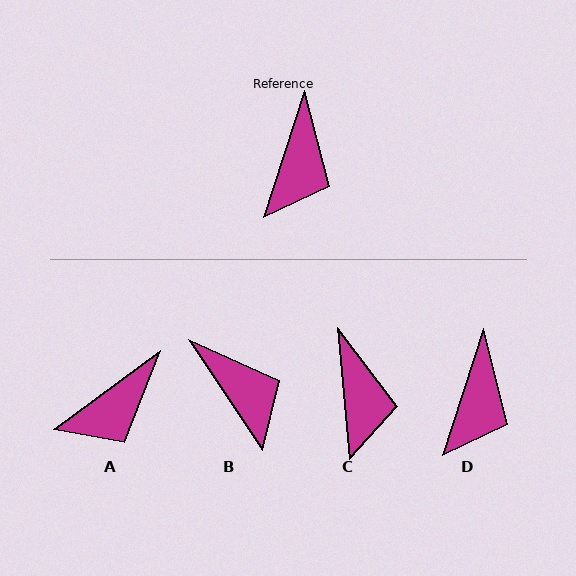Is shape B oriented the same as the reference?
No, it is off by about 52 degrees.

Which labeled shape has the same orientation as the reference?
D.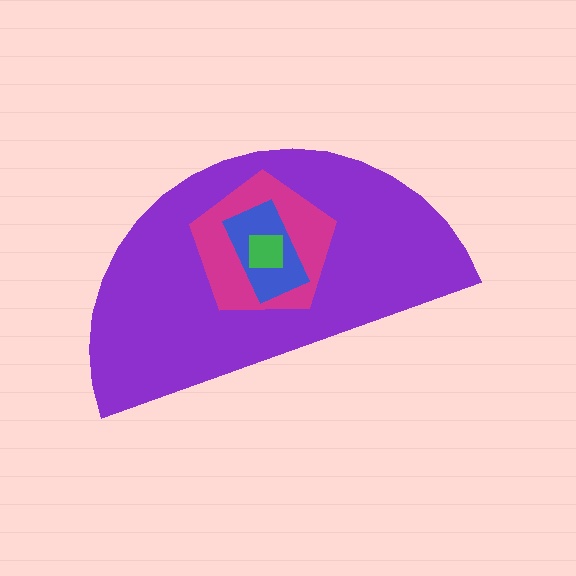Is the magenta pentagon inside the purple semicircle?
Yes.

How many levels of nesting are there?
4.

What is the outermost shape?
The purple semicircle.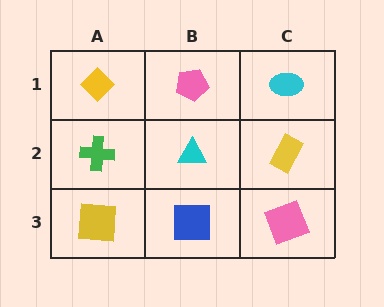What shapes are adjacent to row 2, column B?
A pink pentagon (row 1, column B), a blue square (row 3, column B), a green cross (row 2, column A), a yellow rectangle (row 2, column C).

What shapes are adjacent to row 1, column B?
A cyan triangle (row 2, column B), a yellow diamond (row 1, column A), a cyan ellipse (row 1, column C).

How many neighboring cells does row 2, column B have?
4.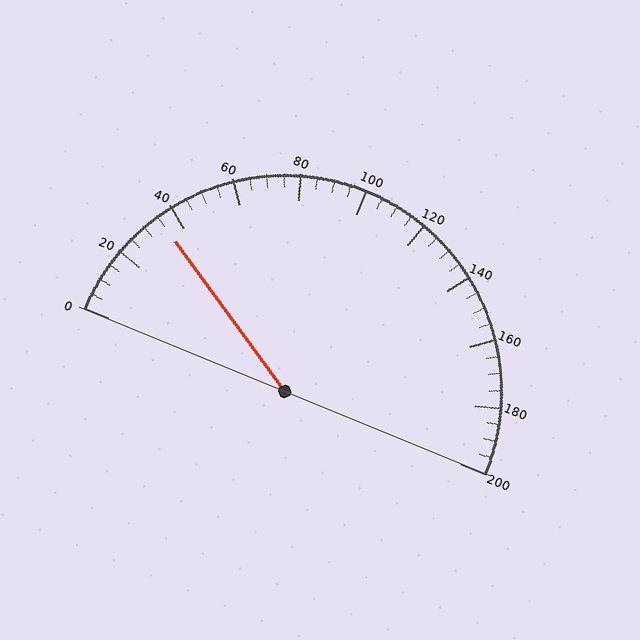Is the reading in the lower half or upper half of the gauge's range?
The reading is in the lower half of the range (0 to 200).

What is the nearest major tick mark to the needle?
The nearest major tick mark is 40.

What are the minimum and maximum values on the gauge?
The gauge ranges from 0 to 200.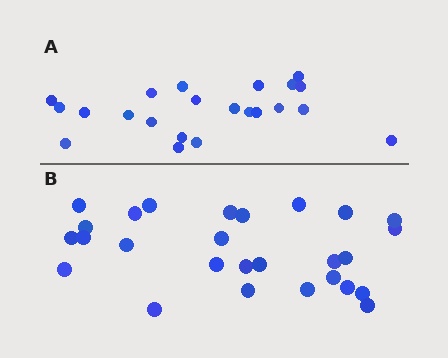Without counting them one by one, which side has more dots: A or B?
Region B (the bottom region) has more dots.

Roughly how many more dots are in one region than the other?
Region B has about 5 more dots than region A.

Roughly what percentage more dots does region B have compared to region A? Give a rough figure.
About 25% more.